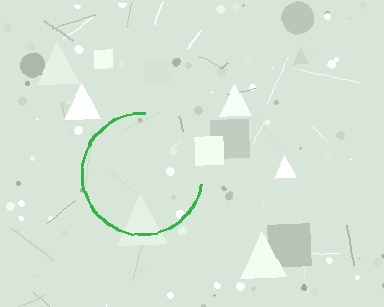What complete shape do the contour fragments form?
The contour fragments form a circle.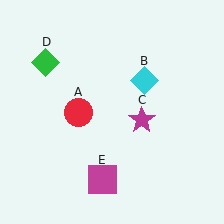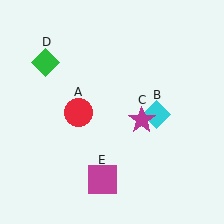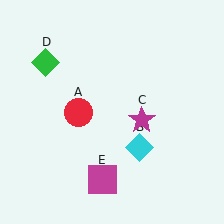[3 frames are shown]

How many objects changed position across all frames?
1 object changed position: cyan diamond (object B).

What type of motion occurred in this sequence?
The cyan diamond (object B) rotated clockwise around the center of the scene.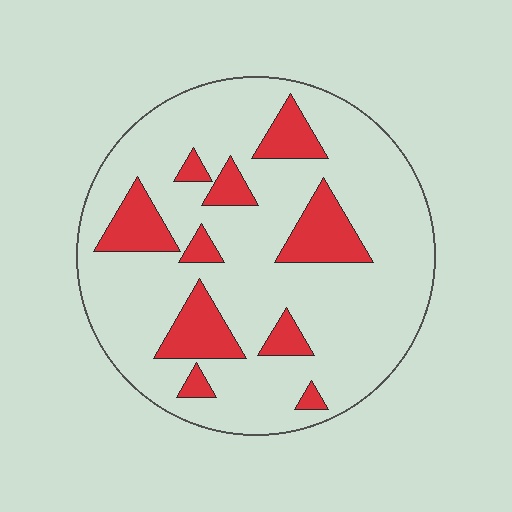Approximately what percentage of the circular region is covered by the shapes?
Approximately 20%.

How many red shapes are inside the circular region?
10.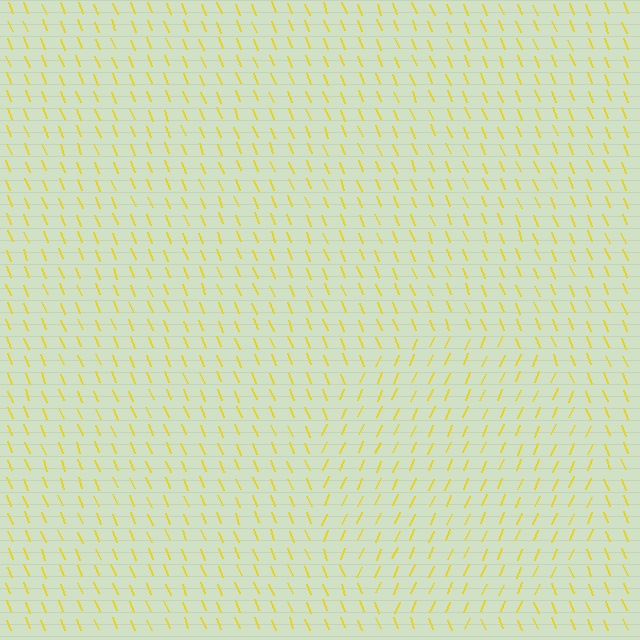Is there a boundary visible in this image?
Yes, there is a texture boundary formed by a change in line orientation.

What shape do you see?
I see a circle.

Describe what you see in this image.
The image is filled with small yellow line segments. A circle region in the image has lines oriented differently from the surrounding lines, creating a visible texture boundary.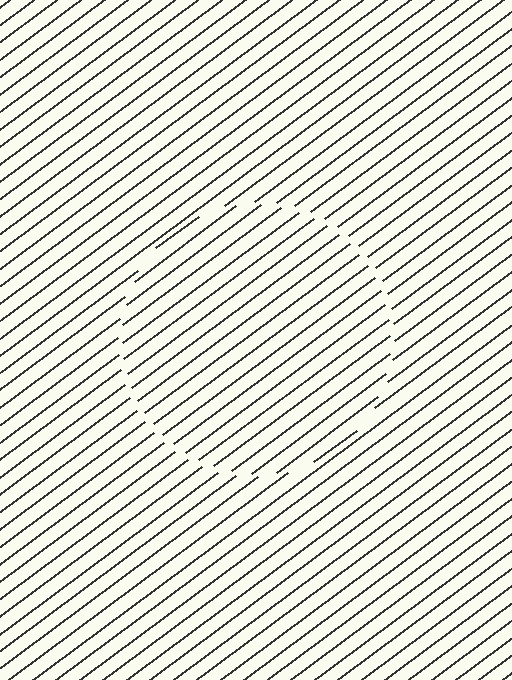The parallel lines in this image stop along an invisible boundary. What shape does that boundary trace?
An illusory circle. The interior of the shape contains the same grating, shifted by half a period — the contour is defined by the phase discontinuity where line-ends from the inner and outer gratings abut.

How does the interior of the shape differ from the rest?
The interior of the shape contains the same grating, shifted by half a period — the contour is defined by the phase discontinuity where line-ends from the inner and outer gratings abut.